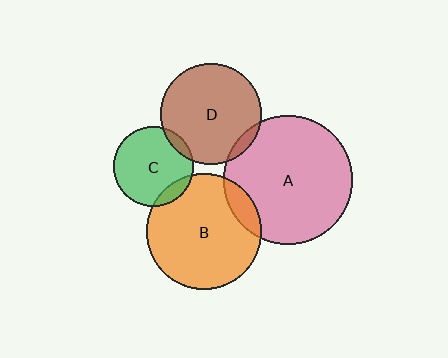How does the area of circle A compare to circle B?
Approximately 1.3 times.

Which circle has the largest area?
Circle A (pink).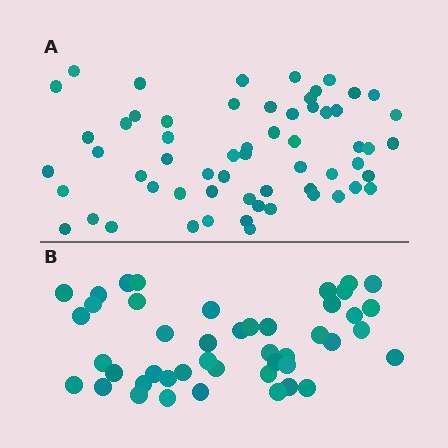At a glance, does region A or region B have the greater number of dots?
Region A (the top region) has more dots.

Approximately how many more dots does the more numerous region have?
Region A has approximately 15 more dots than region B.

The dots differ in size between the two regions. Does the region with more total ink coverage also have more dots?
No. Region B has more total ink coverage because its dots are larger, but region A actually contains more individual dots. Total area can be misleading — the number of items is what matters here.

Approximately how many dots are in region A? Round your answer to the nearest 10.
About 60 dots.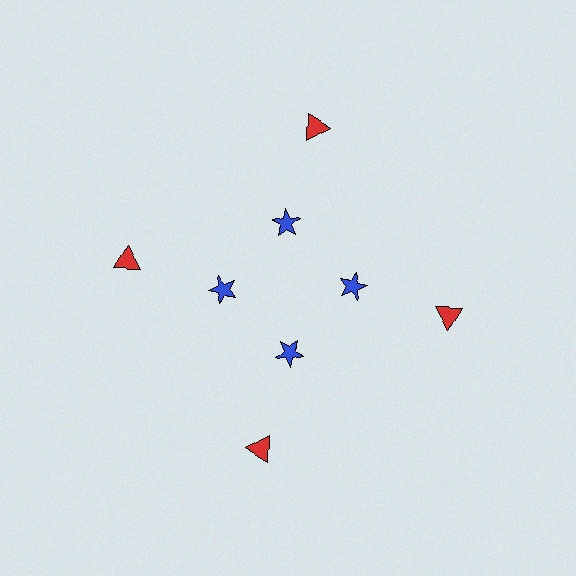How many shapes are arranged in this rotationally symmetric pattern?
There are 8 shapes, arranged in 4 groups of 2.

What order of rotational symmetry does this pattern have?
This pattern has 4-fold rotational symmetry.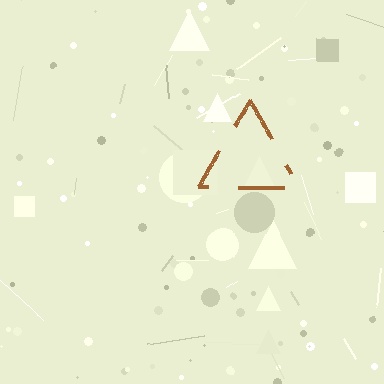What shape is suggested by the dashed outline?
The dashed outline suggests a triangle.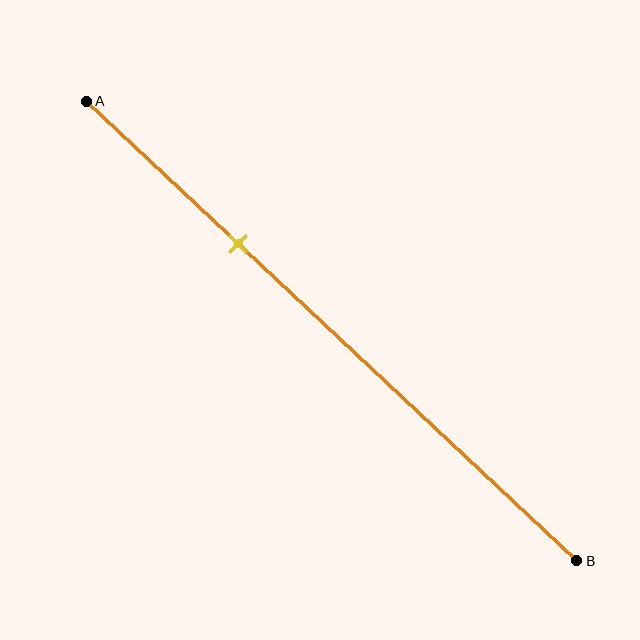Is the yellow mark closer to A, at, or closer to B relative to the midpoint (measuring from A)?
The yellow mark is closer to point A than the midpoint of segment AB.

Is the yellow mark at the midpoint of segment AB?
No, the mark is at about 30% from A, not at the 50% midpoint.